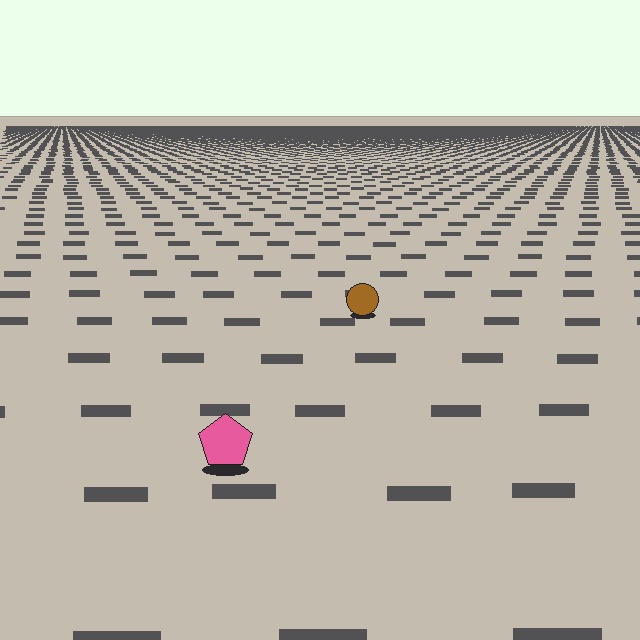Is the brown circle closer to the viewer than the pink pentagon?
No. The pink pentagon is closer — you can tell from the texture gradient: the ground texture is coarser near it.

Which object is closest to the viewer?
The pink pentagon is closest. The texture marks near it are larger and more spread out.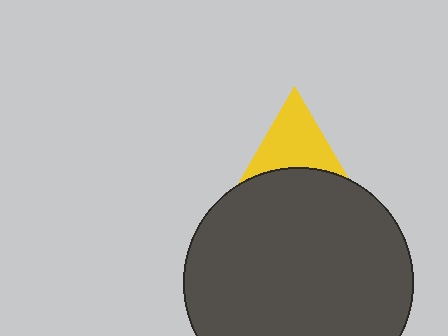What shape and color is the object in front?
The object in front is a dark gray circle.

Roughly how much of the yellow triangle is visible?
About half of it is visible (roughly 59%).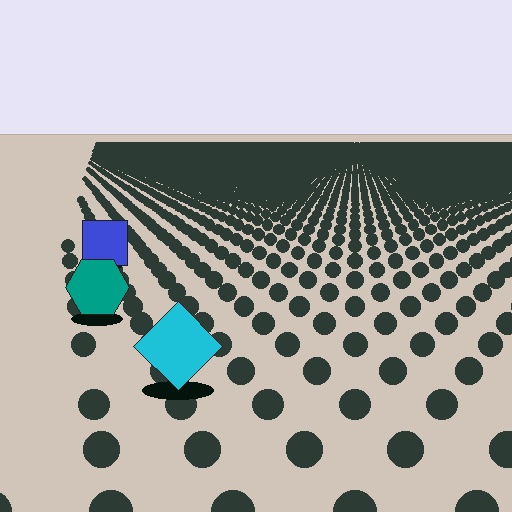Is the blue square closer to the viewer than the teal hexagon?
No. The teal hexagon is closer — you can tell from the texture gradient: the ground texture is coarser near it.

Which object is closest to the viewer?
The cyan diamond is closest. The texture marks near it are larger and more spread out.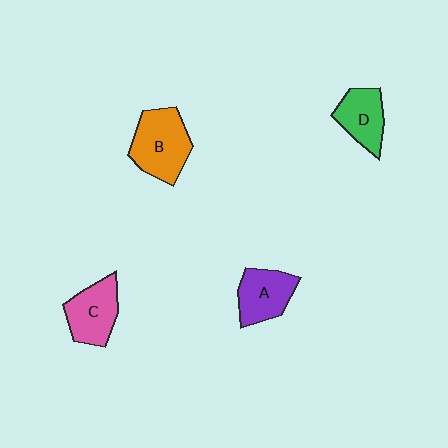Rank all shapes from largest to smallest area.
From largest to smallest: B (orange), C (pink), A (purple), D (green).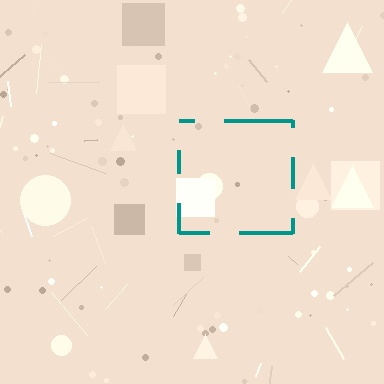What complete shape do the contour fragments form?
The contour fragments form a square.